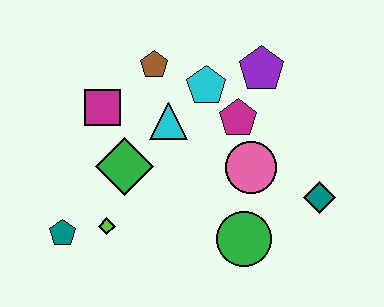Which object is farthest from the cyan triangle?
The teal diamond is farthest from the cyan triangle.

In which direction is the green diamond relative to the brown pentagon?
The green diamond is below the brown pentagon.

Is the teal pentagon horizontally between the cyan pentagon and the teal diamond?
No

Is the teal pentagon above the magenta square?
No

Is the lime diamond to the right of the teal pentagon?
Yes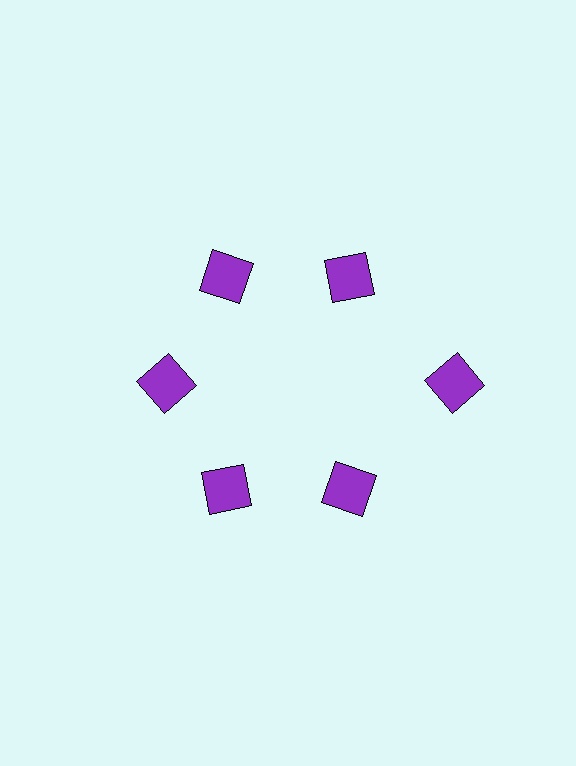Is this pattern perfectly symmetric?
No. The 6 purple squares are arranged in a ring, but one element near the 3 o'clock position is pushed outward from the center, breaking the 6-fold rotational symmetry.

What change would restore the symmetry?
The symmetry would be restored by moving it inward, back onto the ring so that all 6 squares sit at equal angles and equal distance from the center.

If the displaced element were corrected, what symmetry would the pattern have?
It would have 6-fold rotational symmetry — the pattern would map onto itself every 60 degrees.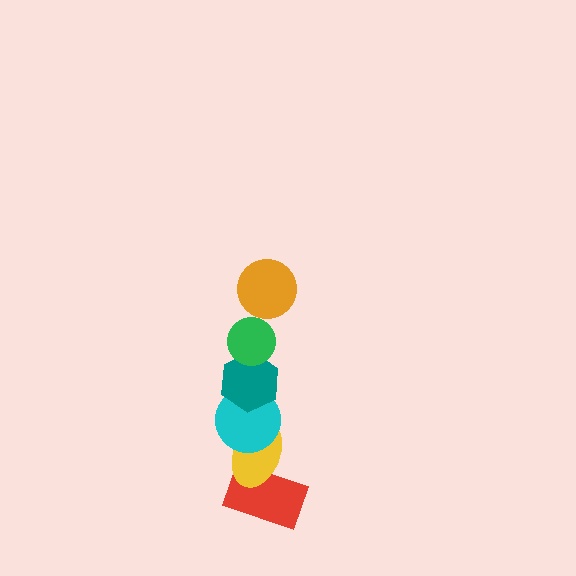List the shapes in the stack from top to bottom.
From top to bottom: the orange circle, the green circle, the teal hexagon, the cyan circle, the yellow ellipse, the red rectangle.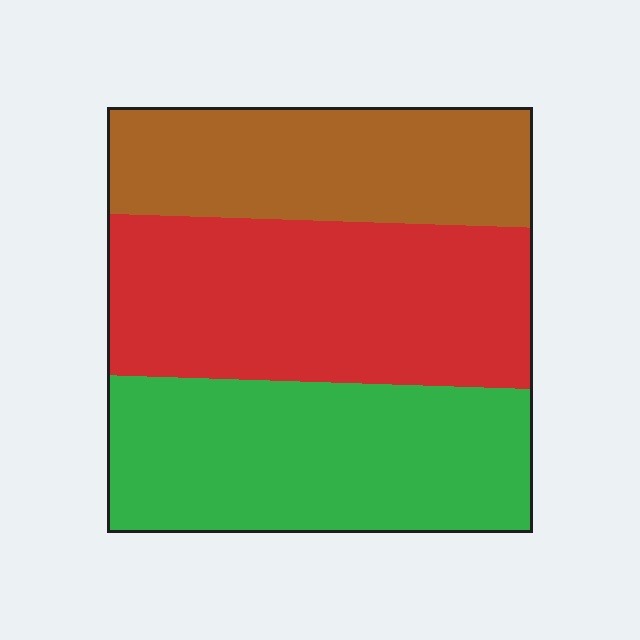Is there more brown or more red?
Red.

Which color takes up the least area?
Brown, at roughly 25%.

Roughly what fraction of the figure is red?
Red covers 38% of the figure.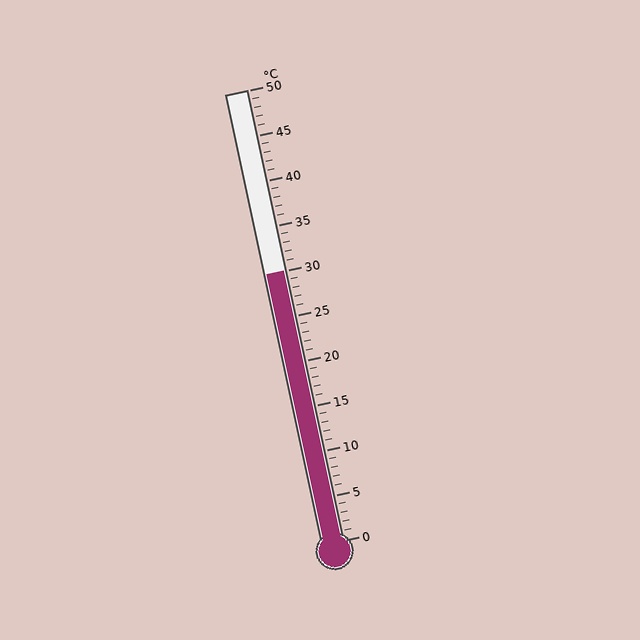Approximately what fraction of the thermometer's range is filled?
The thermometer is filled to approximately 60% of its range.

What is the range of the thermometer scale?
The thermometer scale ranges from 0°C to 50°C.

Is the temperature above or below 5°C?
The temperature is above 5°C.